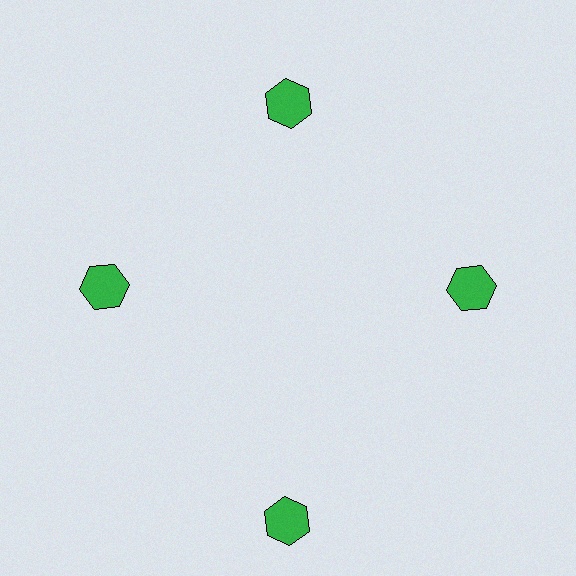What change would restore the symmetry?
The symmetry would be restored by moving it inward, back onto the ring so that all 4 hexagons sit at equal angles and equal distance from the center.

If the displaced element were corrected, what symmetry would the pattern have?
It would have 4-fold rotational symmetry — the pattern would map onto itself every 90 degrees.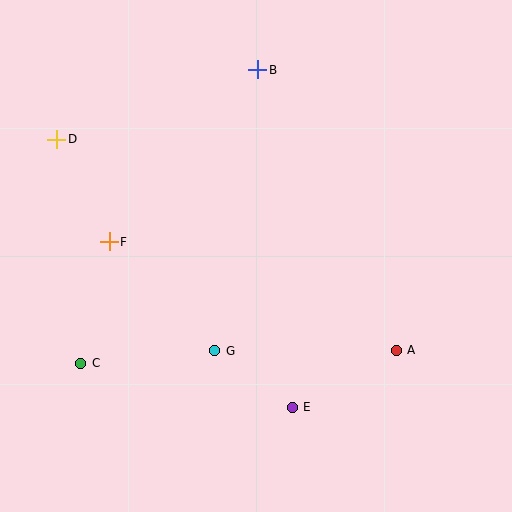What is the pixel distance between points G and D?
The distance between G and D is 264 pixels.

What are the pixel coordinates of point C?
Point C is at (81, 363).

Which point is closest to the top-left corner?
Point D is closest to the top-left corner.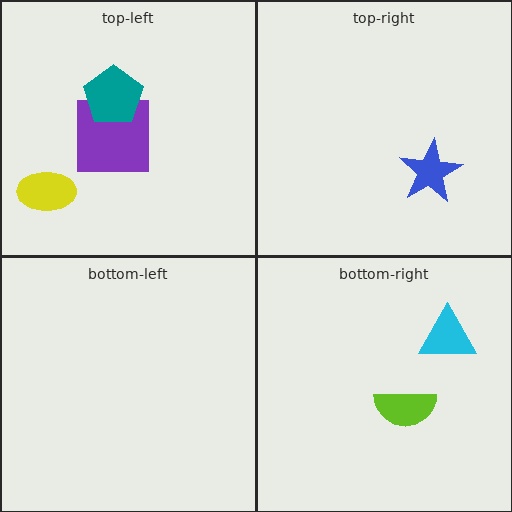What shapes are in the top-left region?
The purple square, the yellow ellipse, the teal pentagon.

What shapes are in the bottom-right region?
The lime semicircle, the cyan triangle.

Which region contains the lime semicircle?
The bottom-right region.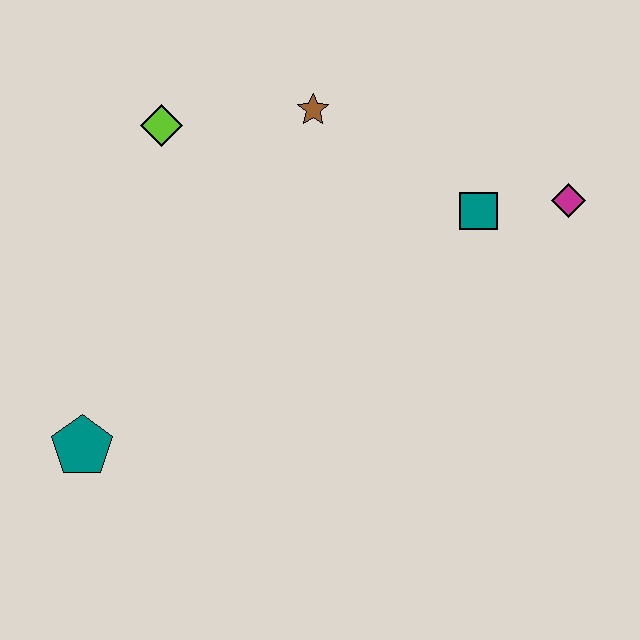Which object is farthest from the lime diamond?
The magenta diamond is farthest from the lime diamond.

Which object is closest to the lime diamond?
The brown star is closest to the lime diamond.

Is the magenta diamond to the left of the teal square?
No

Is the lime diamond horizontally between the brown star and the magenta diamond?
No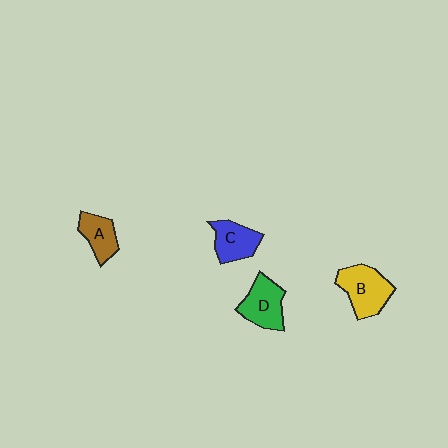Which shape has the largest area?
Shape B (yellow).